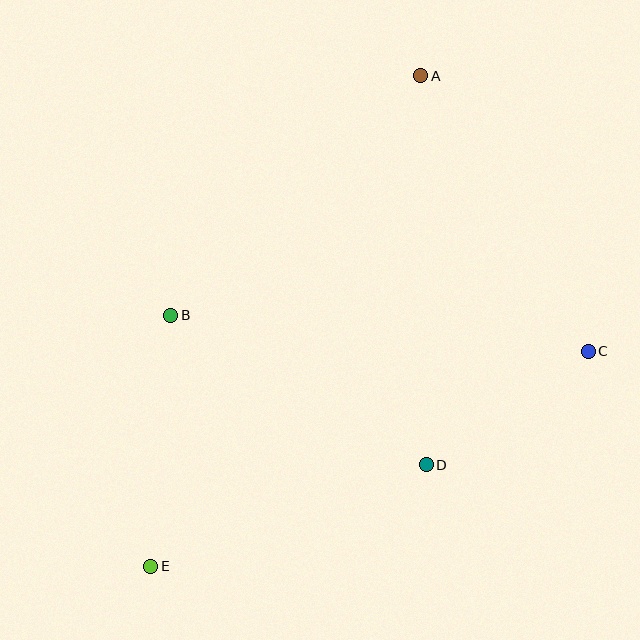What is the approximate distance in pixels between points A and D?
The distance between A and D is approximately 389 pixels.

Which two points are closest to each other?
Points C and D are closest to each other.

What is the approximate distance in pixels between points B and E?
The distance between B and E is approximately 252 pixels.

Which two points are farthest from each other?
Points A and E are farthest from each other.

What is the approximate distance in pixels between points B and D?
The distance between B and D is approximately 296 pixels.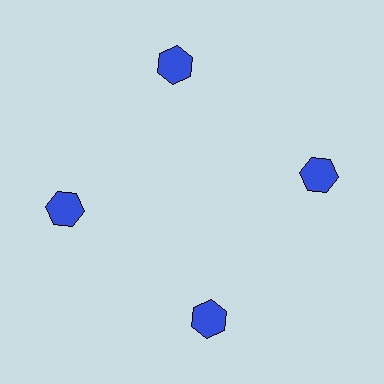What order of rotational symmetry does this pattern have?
This pattern has 4-fold rotational symmetry.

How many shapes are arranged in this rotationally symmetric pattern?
There are 4 shapes, arranged in 4 groups of 1.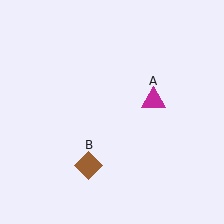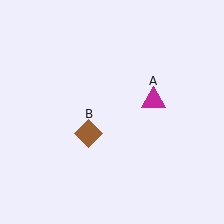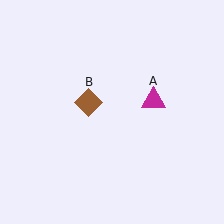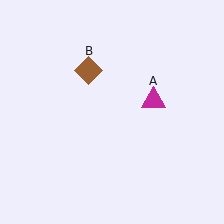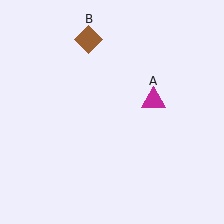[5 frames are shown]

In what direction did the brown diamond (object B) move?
The brown diamond (object B) moved up.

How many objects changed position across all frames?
1 object changed position: brown diamond (object B).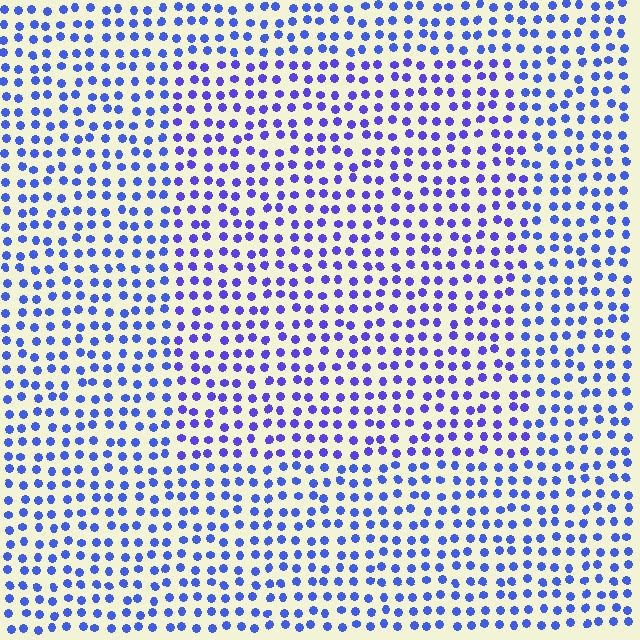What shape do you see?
I see a rectangle.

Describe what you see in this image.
The image is filled with small blue elements in a uniform arrangement. A rectangle-shaped region is visible where the elements are tinted to a slightly different hue, forming a subtle color boundary.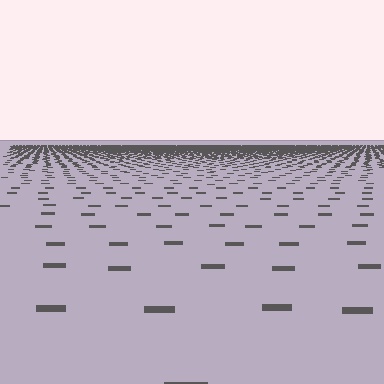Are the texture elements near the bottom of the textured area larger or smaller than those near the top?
Larger. Near the bottom, elements are closer to the viewer and appear at a bigger on-screen size.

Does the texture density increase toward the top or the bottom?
Density increases toward the top.